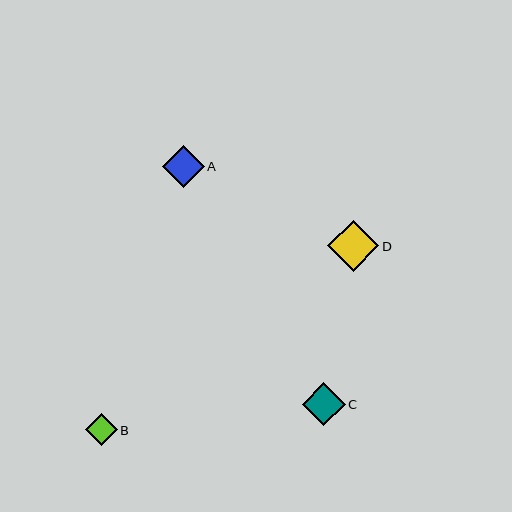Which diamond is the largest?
Diamond D is the largest with a size of approximately 51 pixels.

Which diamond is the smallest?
Diamond B is the smallest with a size of approximately 32 pixels.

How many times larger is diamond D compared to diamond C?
Diamond D is approximately 1.2 times the size of diamond C.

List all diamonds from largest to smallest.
From largest to smallest: D, C, A, B.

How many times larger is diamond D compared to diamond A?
Diamond D is approximately 1.2 times the size of diamond A.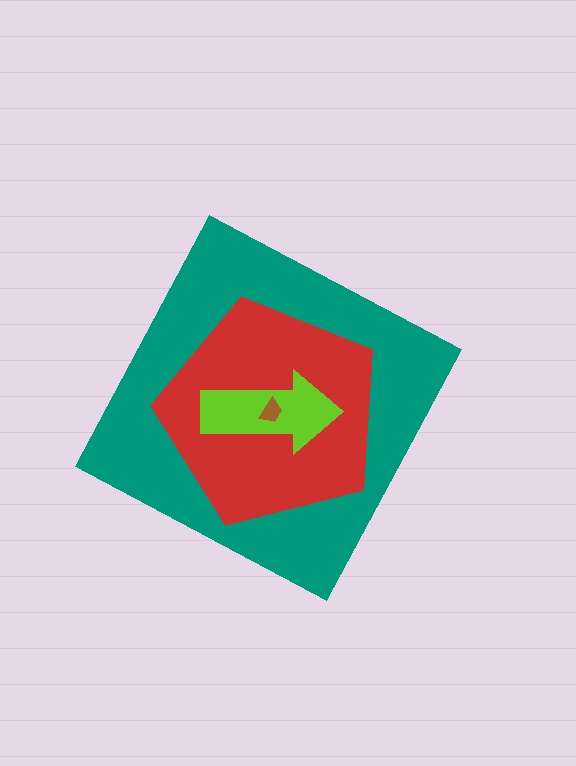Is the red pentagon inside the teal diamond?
Yes.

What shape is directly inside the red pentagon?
The lime arrow.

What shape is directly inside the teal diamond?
The red pentagon.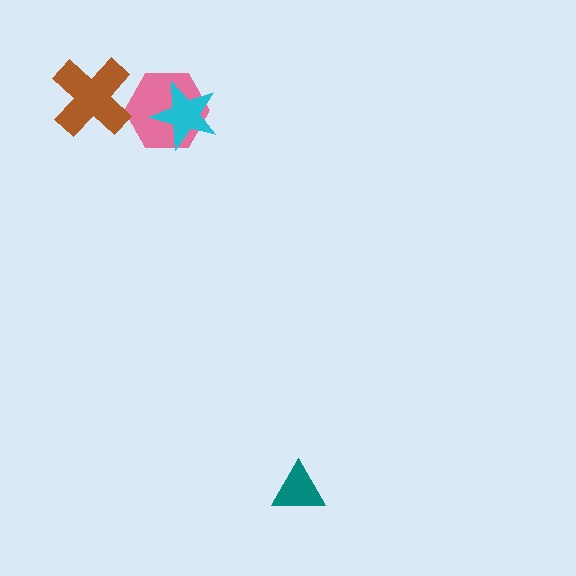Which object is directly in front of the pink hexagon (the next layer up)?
The cyan star is directly in front of the pink hexagon.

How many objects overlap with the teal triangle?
0 objects overlap with the teal triangle.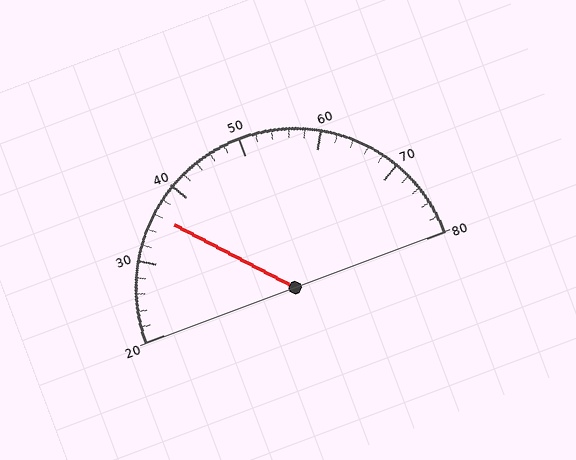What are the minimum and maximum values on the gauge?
The gauge ranges from 20 to 80.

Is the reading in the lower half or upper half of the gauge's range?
The reading is in the lower half of the range (20 to 80).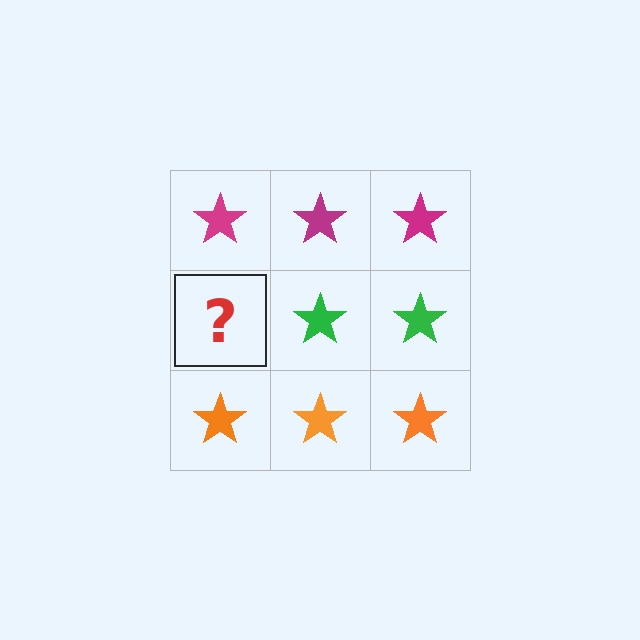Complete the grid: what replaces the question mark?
The question mark should be replaced with a green star.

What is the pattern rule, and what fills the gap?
The rule is that each row has a consistent color. The gap should be filled with a green star.